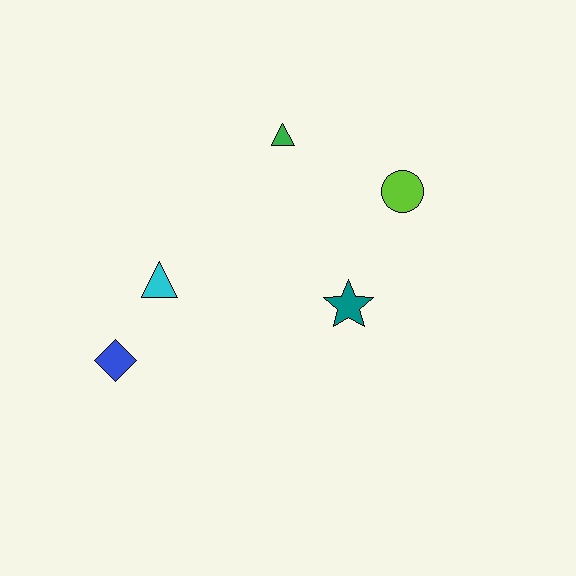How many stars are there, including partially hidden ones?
There is 1 star.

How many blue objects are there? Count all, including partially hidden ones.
There is 1 blue object.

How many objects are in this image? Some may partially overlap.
There are 5 objects.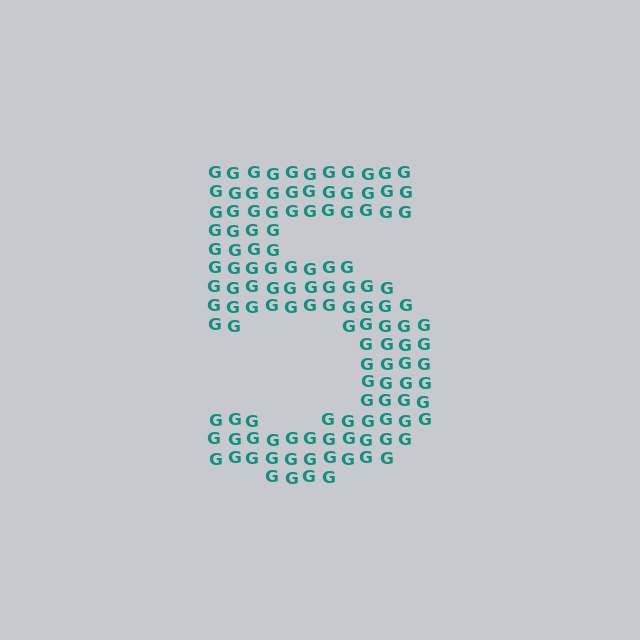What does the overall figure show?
The overall figure shows the digit 5.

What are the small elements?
The small elements are letter G's.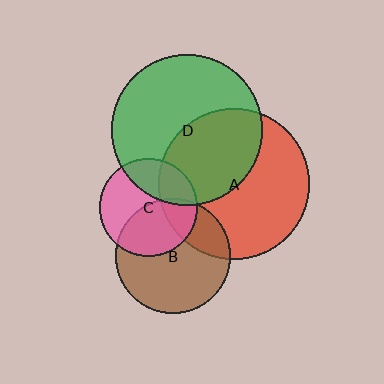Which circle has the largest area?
Circle D (green).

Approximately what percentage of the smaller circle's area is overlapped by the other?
Approximately 25%.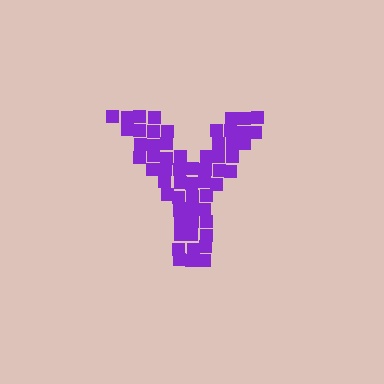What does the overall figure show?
The overall figure shows the letter Y.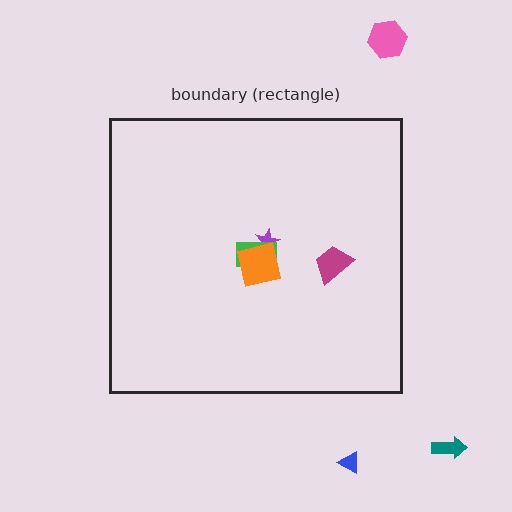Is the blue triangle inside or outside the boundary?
Outside.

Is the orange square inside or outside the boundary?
Inside.